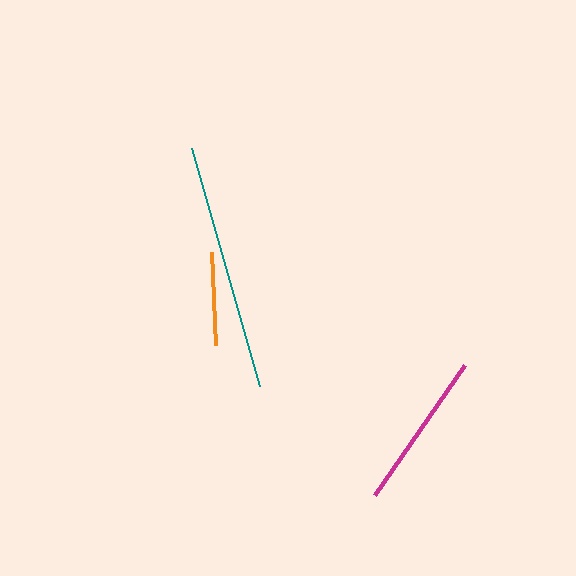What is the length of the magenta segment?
The magenta segment is approximately 159 pixels long.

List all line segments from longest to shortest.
From longest to shortest: teal, magenta, orange.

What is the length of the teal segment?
The teal segment is approximately 248 pixels long.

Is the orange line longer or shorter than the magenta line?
The magenta line is longer than the orange line.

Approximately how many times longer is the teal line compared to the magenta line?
The teal line is approximately 1.6 times the length of the magenta line.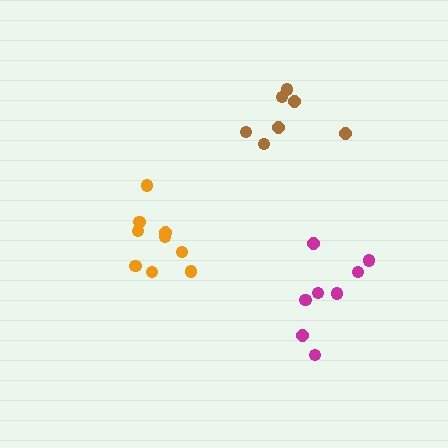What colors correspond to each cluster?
The clusters are colored: brown, magenta, orange.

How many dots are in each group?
Group 1: 7 dots, Group 2: 8 dots, Group 3: 9 dots (24 total).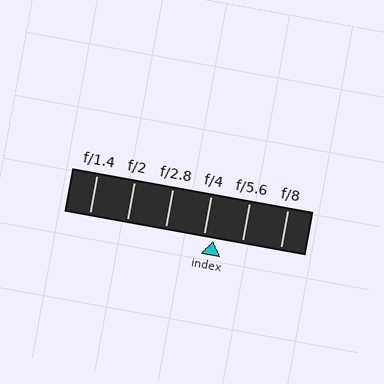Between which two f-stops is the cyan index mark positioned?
The index mark is between f/4 and f/5.6.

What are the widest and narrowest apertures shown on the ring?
The widest aperture shown is f/1.4 and the narrowest is f/8.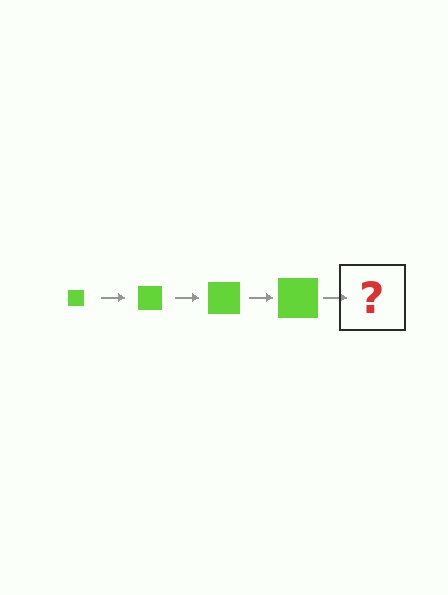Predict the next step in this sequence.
The next step is a lime square, larger than the previous one.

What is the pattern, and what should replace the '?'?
The pattern is that the square gets progressively larger each step. The '?' should be a lime square, larger than the previous one.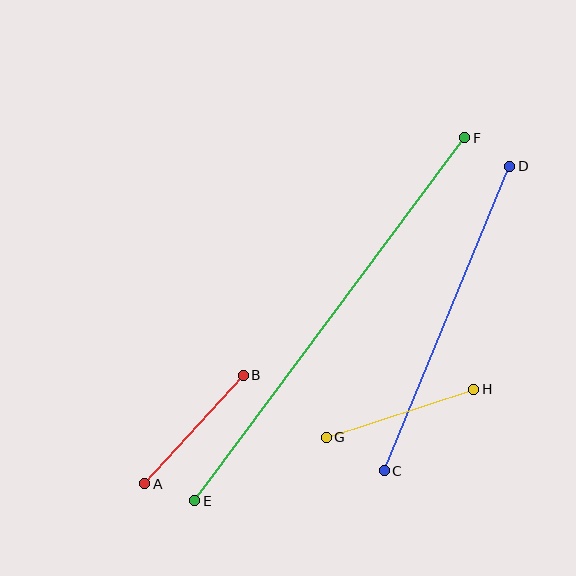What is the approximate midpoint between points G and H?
The midpoint is at approximately (400, 413) pixels.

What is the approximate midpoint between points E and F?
The midpoint is at approximately (330, 319) pixels.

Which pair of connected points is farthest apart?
Points E and F are farthest apart.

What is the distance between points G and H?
The distance is approximately 155 pixels.